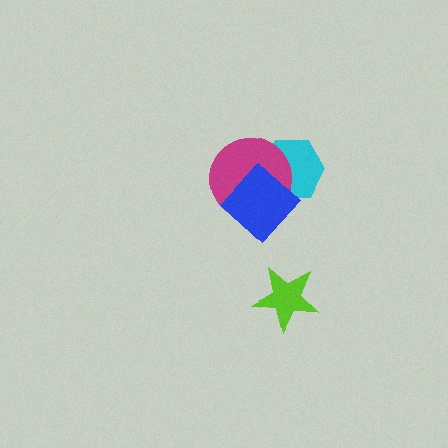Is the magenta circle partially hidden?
Yes, it is partially covered by another shape.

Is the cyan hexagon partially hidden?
Yes, it is partially covered by another shape.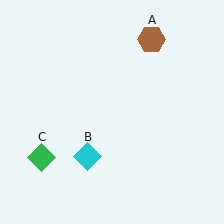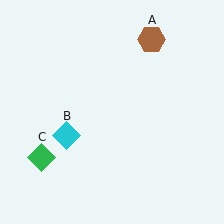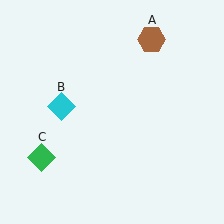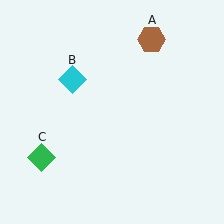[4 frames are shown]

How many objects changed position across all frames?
1 object changed position: cyan diamond (object B).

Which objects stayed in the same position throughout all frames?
Brown hexagon (object A) and green diamond (object C) remained stationary.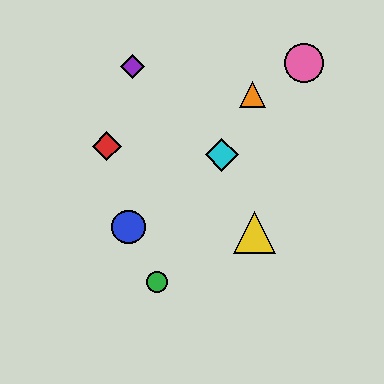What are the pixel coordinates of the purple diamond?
The purple diamond is at (132, 66).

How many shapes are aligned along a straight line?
3 shapes (the green circle, the orange triangle, the cyan diamond) are aligned along a straight line.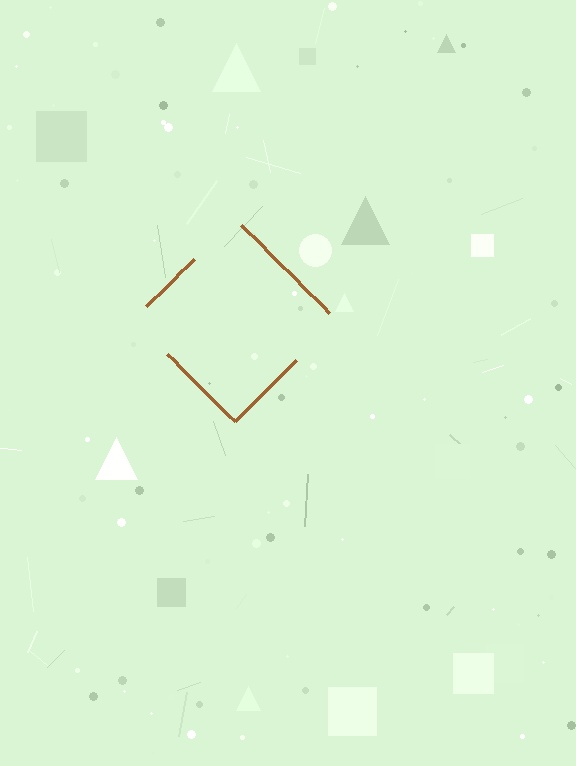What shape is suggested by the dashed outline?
The dashed outline suggests a diamond.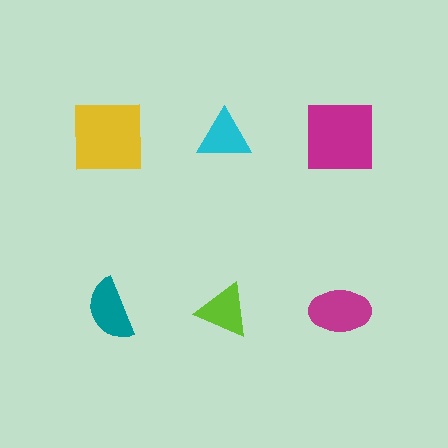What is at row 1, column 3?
A magenta square.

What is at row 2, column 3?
A magenta ellipse.